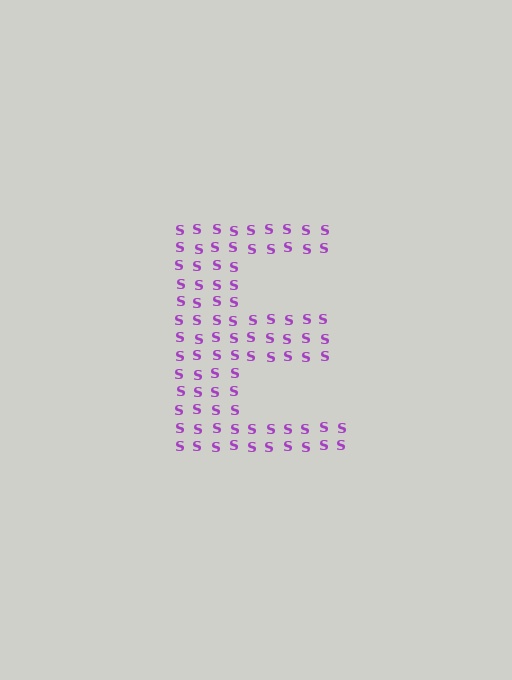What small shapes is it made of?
It is made of small letter S's.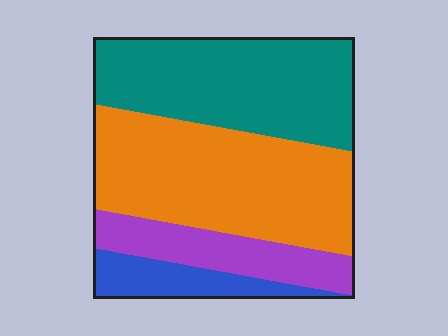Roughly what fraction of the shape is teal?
Teal covers around 35% of the shape.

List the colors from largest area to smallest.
From largest to smallest: orange, teal, purple, blue.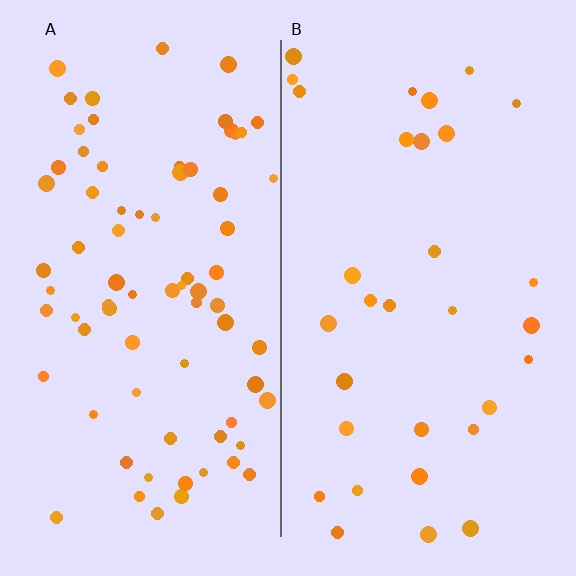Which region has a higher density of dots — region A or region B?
A (the left).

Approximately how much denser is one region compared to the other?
Approximately 2.4× — region A over region B.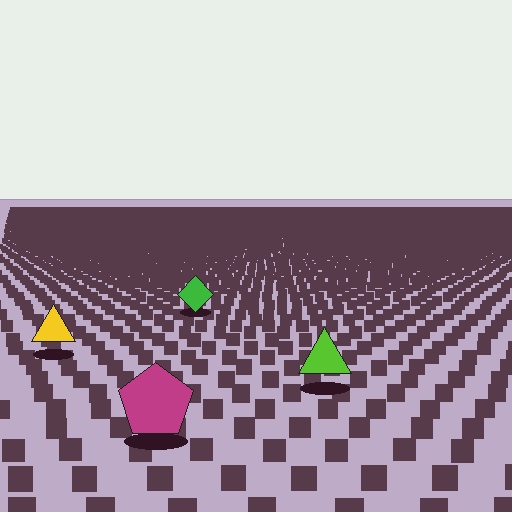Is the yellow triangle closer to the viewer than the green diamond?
Yes. The yellow triangle is closer — you can tell from the texture gradient: the ground texture is coarser near it.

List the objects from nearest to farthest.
From nearest to farthest: the magenta pentagon, the lime triangle, the yellow triangle, the green diamond.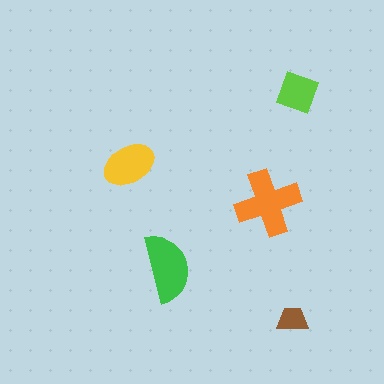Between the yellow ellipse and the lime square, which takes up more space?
The yellow ellipse.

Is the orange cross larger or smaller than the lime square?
Larger.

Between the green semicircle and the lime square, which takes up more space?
The green semicircle.